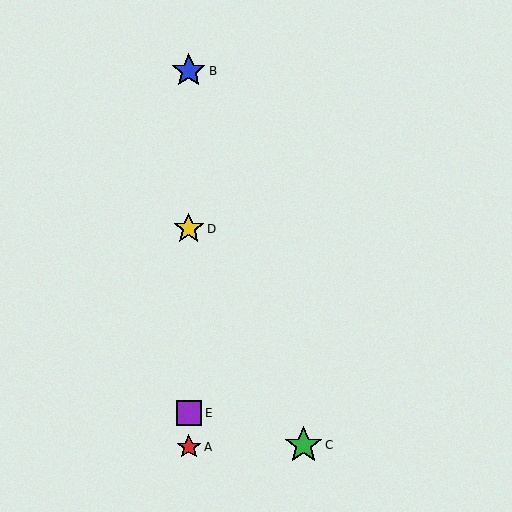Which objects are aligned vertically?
Objects A, B, D, E are aligned vertically.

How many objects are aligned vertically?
4 objects (A, B, D, E) are aligned vertically.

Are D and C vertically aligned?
No, D is at x≈189 and C is at x≈304.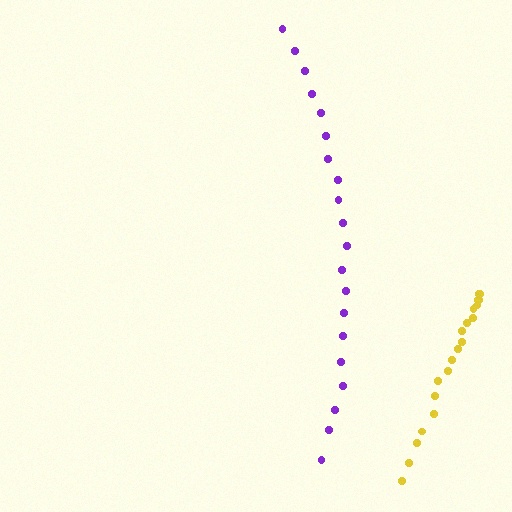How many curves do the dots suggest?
There are 2 distinct paths.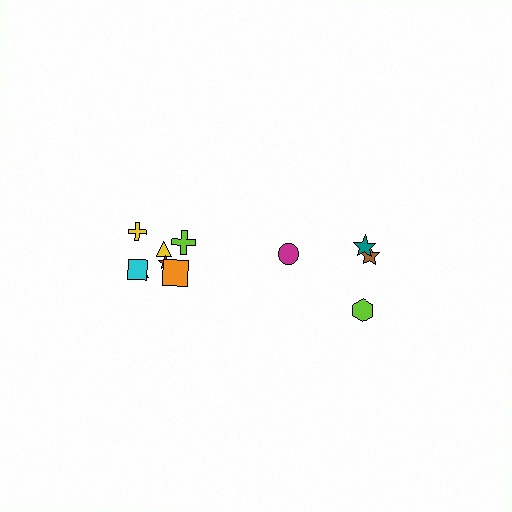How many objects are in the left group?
There are 7 objects.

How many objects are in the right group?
There are 4 objects.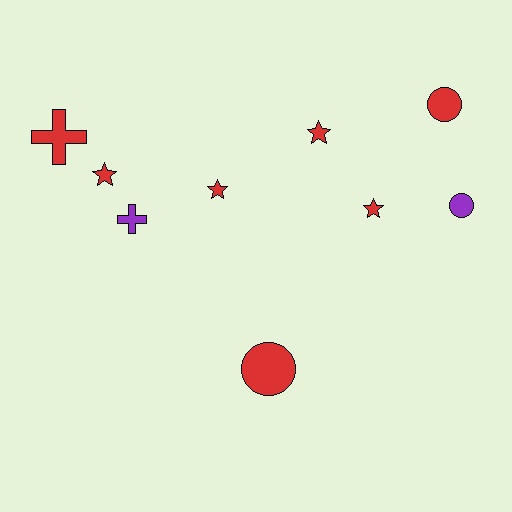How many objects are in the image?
There are 9 objects.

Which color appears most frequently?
Red, with 7 objects.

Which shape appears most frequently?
Star, with 4 objects.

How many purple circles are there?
There is 1 purple circle.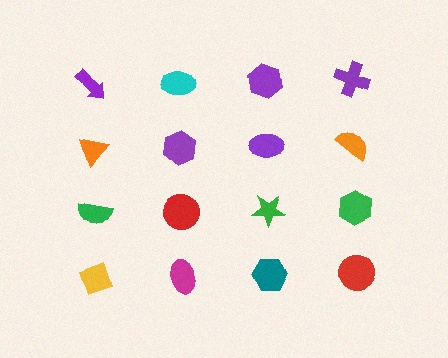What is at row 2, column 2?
A purple hexagon.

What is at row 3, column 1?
A green semicircle.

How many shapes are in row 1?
4 shapes.